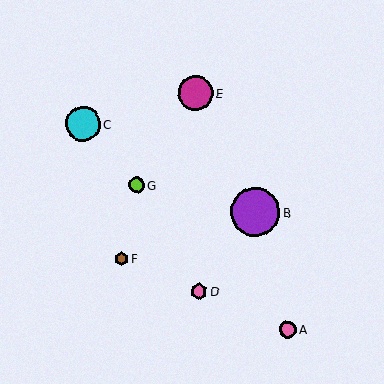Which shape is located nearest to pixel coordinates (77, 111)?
The cyan circle (labeled C) at (83, 124) is nearest to that location.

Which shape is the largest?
The purple circle (labeled B) is the largest.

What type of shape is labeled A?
Shape A is a pink circle.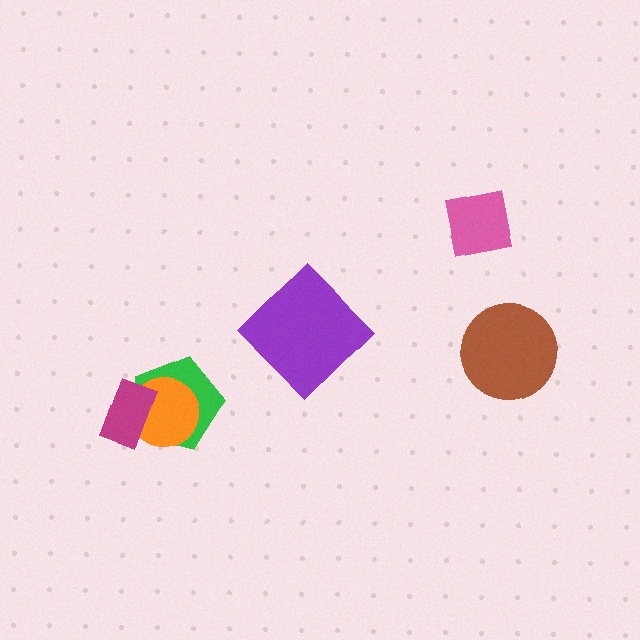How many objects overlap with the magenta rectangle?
2 objects overlap with the magenta rectangle.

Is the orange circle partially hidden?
Yes, it is partially covered by another shape.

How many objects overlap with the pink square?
0 objects overlap with the pink square.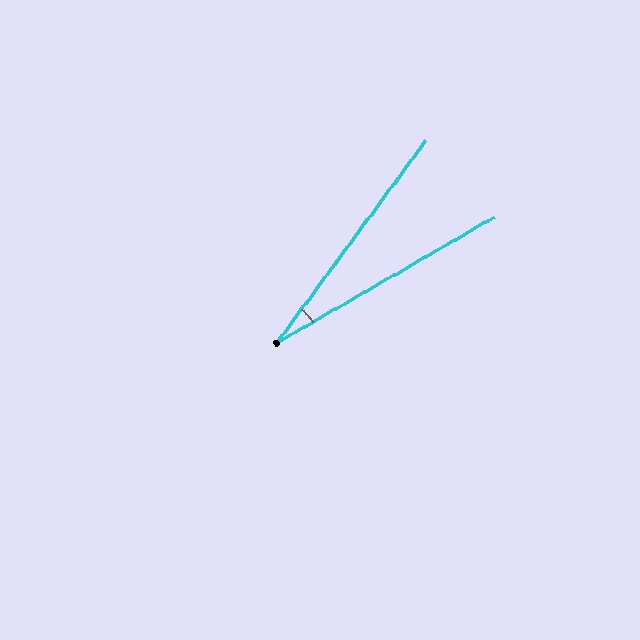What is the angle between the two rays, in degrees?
Approximately 24 degrees.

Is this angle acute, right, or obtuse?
It is acute.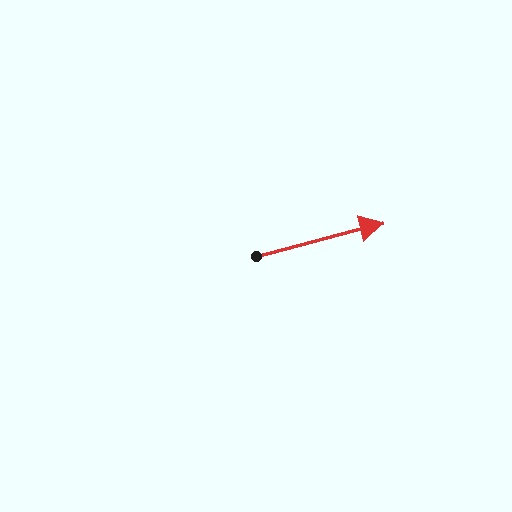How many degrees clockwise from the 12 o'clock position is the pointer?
Approximately 75 degrees.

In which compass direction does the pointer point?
East.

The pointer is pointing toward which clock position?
Roughly 3 o'clock.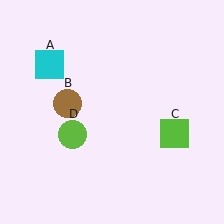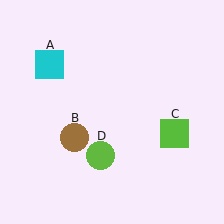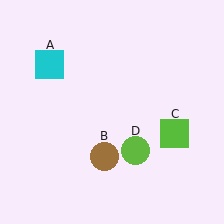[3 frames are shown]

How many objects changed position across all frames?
2 objects changed position: brown circle (object B), lime circle (object D).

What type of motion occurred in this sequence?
The brown circle (object B), lime circle (object D) rotated counterclockwise around the center of the scene.